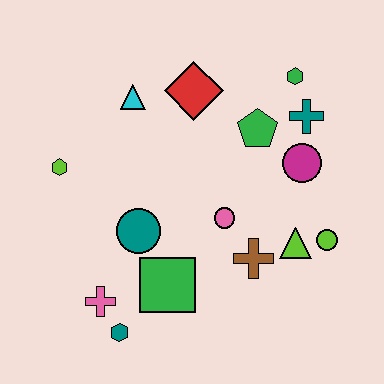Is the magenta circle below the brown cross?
No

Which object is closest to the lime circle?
The lime triangle is closest to the lime circle.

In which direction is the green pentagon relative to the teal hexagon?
The green pentagon is above the teal hexagon.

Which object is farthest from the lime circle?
The lime hexagon is farthest from the lime circle.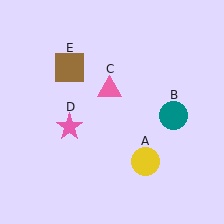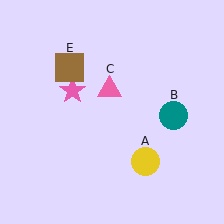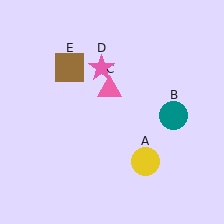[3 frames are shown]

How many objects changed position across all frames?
1 object changed position: pink star (object D).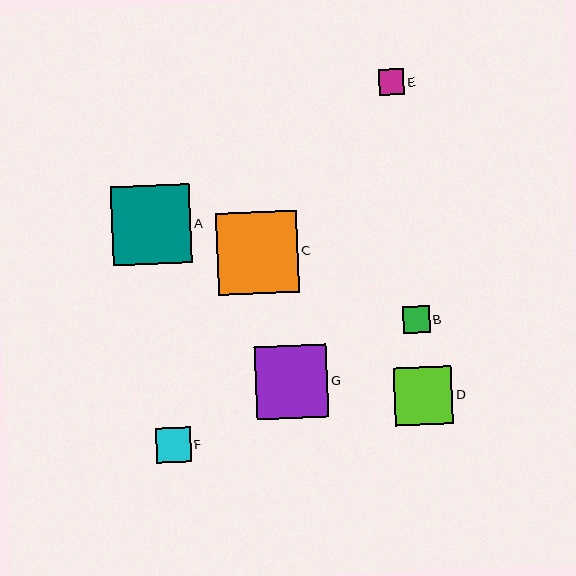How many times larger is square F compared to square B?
Square F is approximately 1.3 times the size of square B.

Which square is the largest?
Square C is the largest with a size of approximately 82 pixels.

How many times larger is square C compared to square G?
Square C is approximately 1.1 times the size of square G.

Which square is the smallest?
Square E is the smallest with a size of approximately 26 pixels.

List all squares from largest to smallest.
From largest to smallest: C, A, G, D, F, B, E.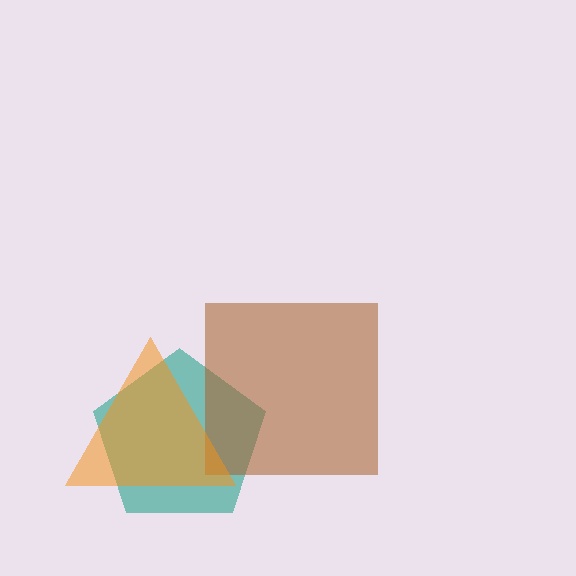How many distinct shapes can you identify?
There are 3 distinct shapes: a teal pentagon, a brown square, an orange triangle.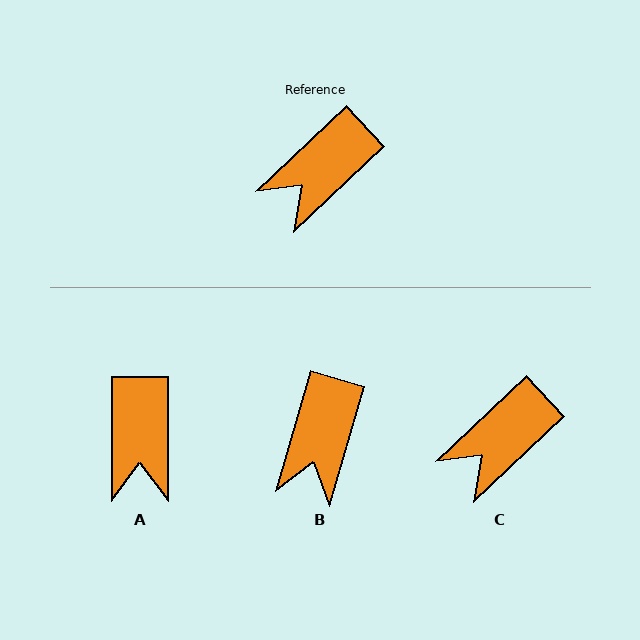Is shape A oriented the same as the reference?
No, it is off by about 47 degrees.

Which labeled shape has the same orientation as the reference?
C.